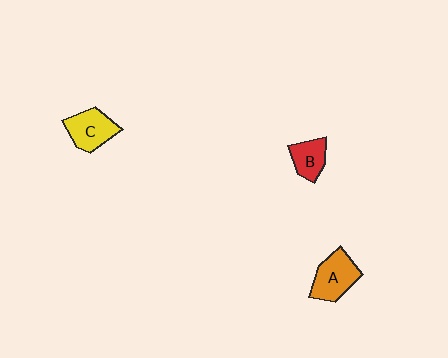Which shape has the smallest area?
Shape B (red).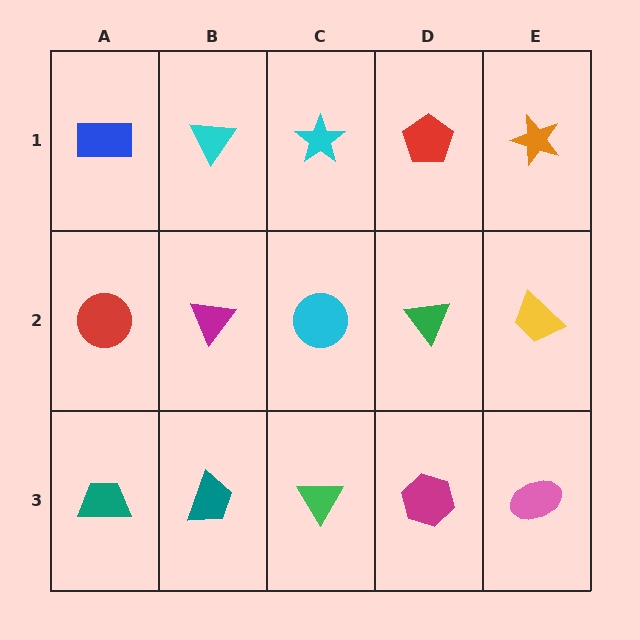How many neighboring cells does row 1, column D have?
3.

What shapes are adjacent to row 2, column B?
A cyan triangle (row 1, column B), a teal trapezoid (row 3, column B), a red circle (row 2, column A), a cyan circle (row 2, column C).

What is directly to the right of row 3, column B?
A green triangle.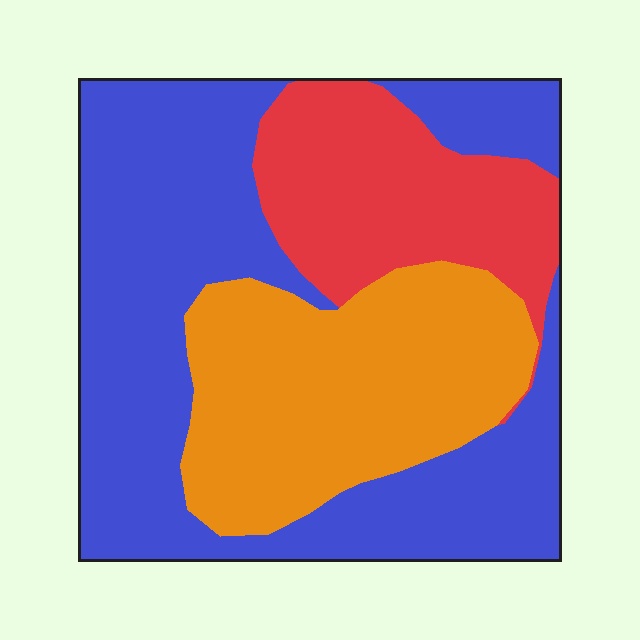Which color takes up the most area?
Blue, at roughly 50%.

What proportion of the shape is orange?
Orange takes up about one third (1/3) of the shape.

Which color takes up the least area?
Red, at roughly 20%.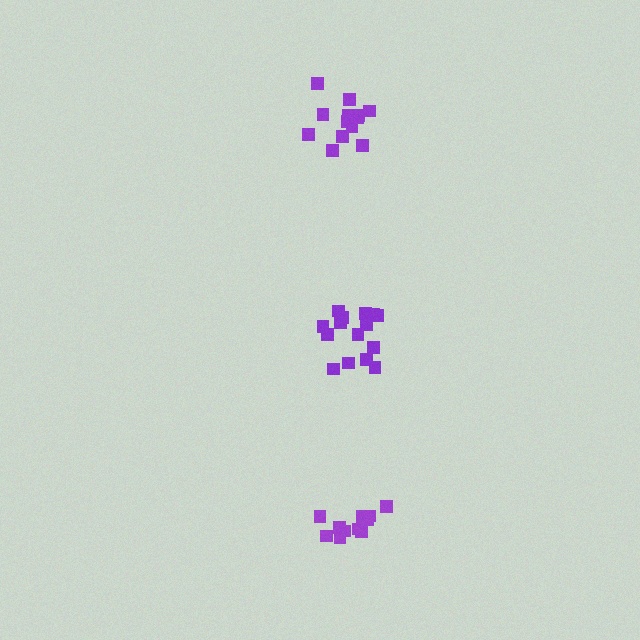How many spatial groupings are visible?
There are 3 spatial groupings.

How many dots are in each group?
Group 1: 15 dots, Group 2: 13 dots, Group 3: 11 dots (39 total).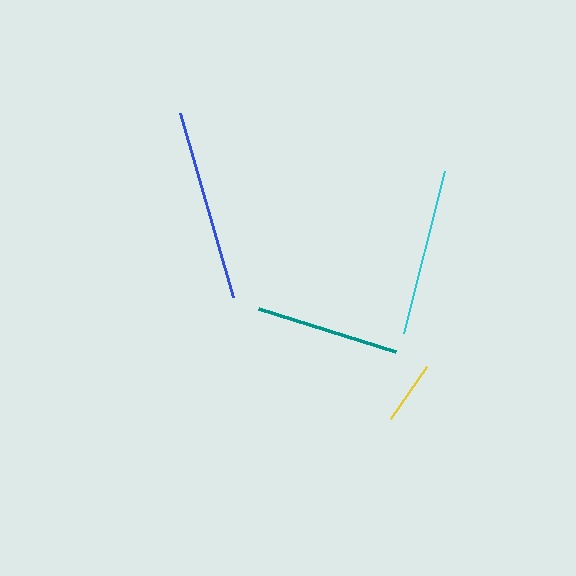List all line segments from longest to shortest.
From longest to shortest: blue, cyan, teal, yellow.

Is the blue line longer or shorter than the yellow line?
The blue line is longer than the yellow line.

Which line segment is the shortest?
The yellow line is the shortest at approximately 63 pixels.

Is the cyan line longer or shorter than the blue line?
The blue line is longer than the cyan line.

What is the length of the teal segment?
The teal segment is approximately 144 pixels long.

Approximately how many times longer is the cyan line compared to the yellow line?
The cyan line is approximately 2.7 times the length of the yellow line.